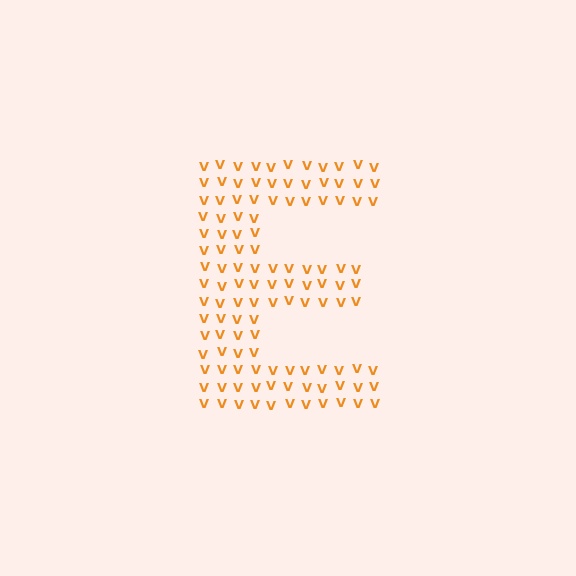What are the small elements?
The small elements are letter V's.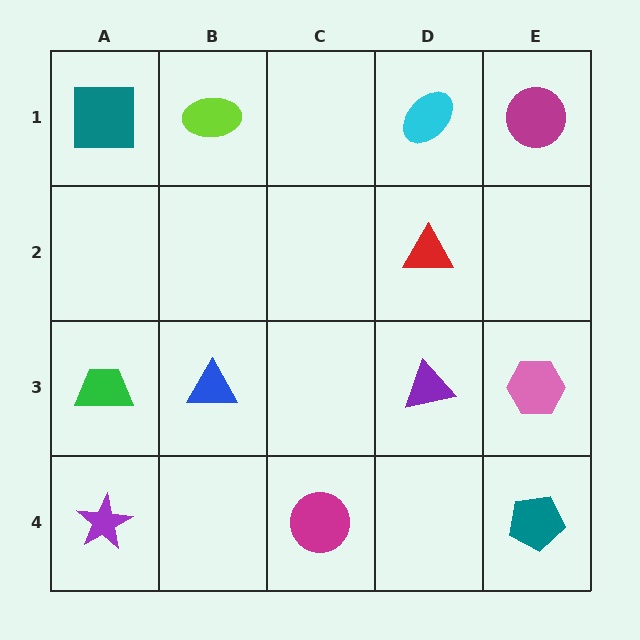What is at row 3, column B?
A blue triangle.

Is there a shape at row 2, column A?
No, that cell is empty.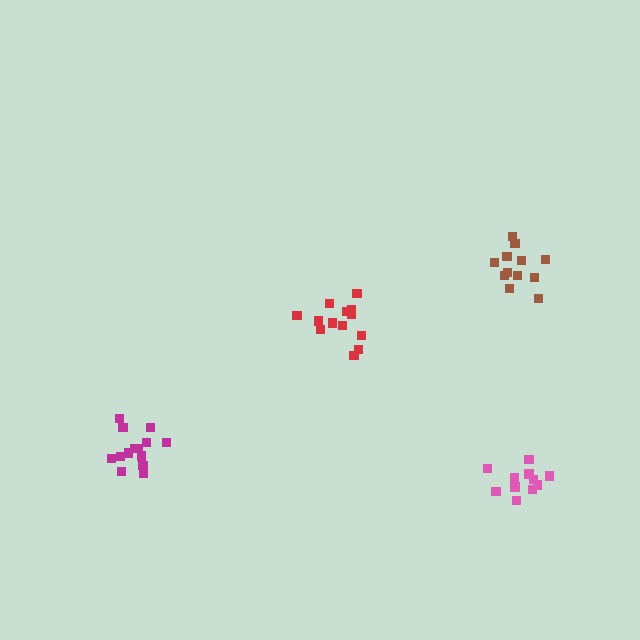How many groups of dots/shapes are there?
There are 4 groups.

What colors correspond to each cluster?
The clusters are colored: red, magenta, brown, pink.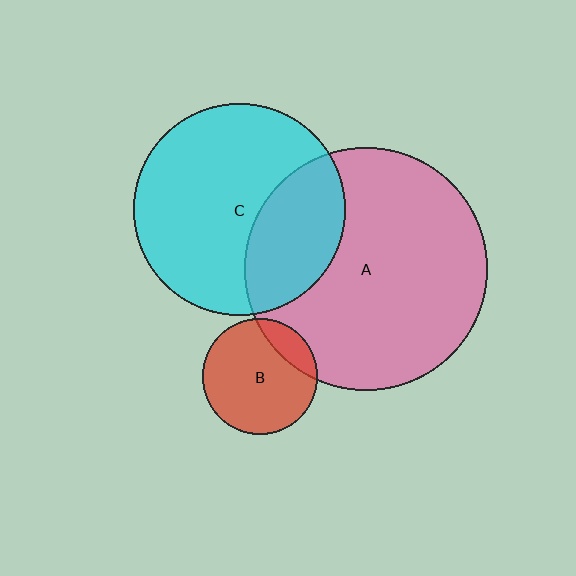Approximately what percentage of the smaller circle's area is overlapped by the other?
Approximately 30%.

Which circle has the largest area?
Circle A (pink).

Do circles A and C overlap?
Yes.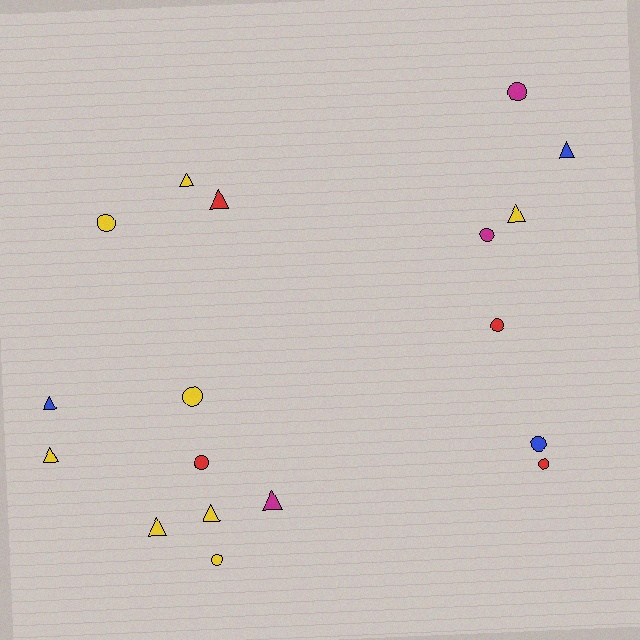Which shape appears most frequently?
Triangle, with 9 objects.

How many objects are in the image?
There are 18 objects.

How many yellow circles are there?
There are 3 yellow circles.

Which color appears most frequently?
Yellow, with 8 objects.